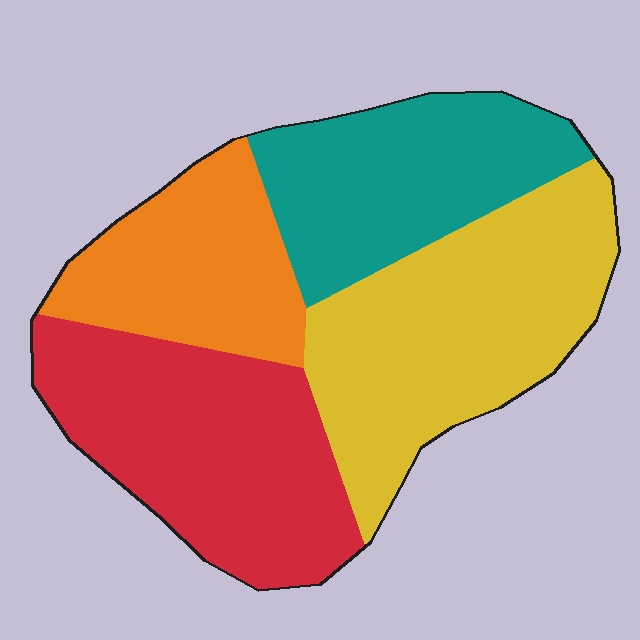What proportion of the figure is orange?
Orange takes up between a sixth and a third of the figure.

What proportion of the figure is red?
Red covers roughly 30% of the figure.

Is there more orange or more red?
Red.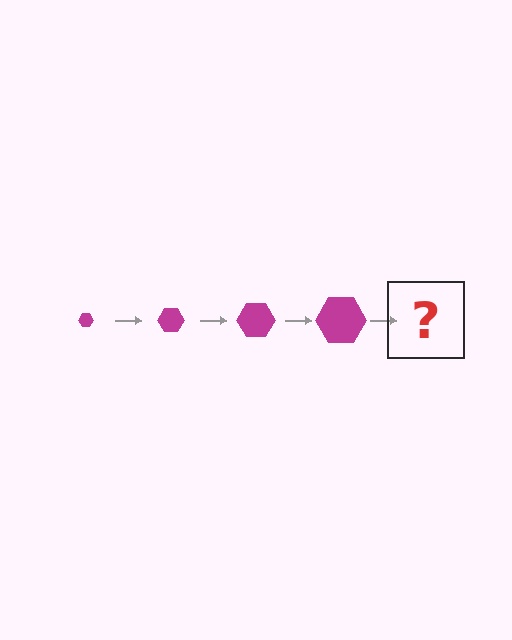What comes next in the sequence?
The next element should be a magenta hexagon, larger than the previous one.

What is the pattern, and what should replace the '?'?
The pattern is that the hexagon gets progressively larger each step. The '?' should be a magenta hexagon, larger than the previous one.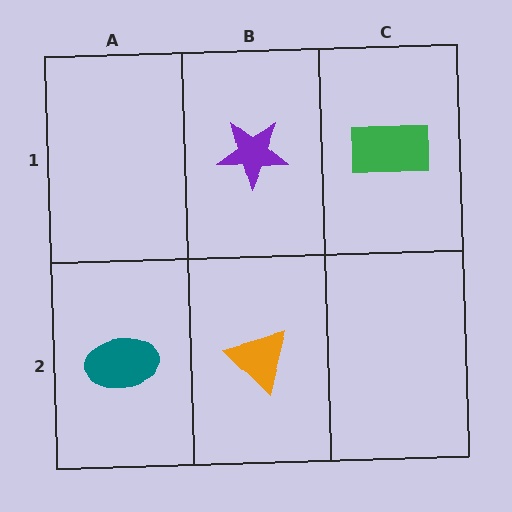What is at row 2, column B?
An orange triangle.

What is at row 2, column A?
A teal ellipse.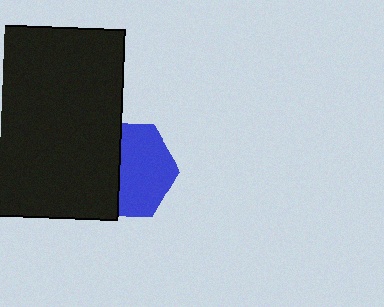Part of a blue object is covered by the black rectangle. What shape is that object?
It is a hexagon.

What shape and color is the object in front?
The object in front is a black rectangle.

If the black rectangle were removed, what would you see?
You would see the complete blue hexagon.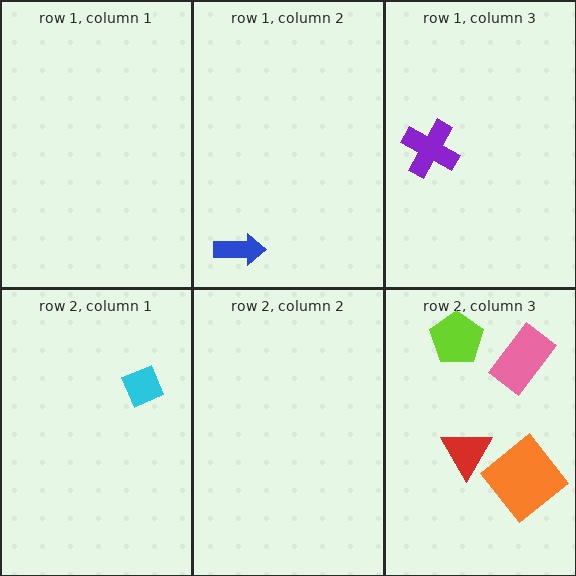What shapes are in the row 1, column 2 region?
The blue arrow.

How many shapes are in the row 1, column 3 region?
1.